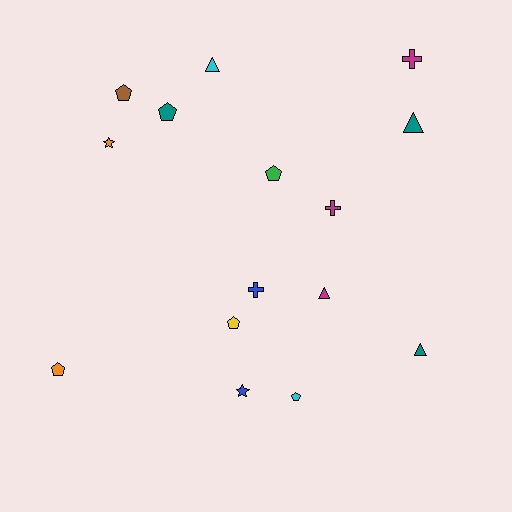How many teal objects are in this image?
There are 3 teal objects.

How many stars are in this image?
There are 2 stars.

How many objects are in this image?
There are 15 objects.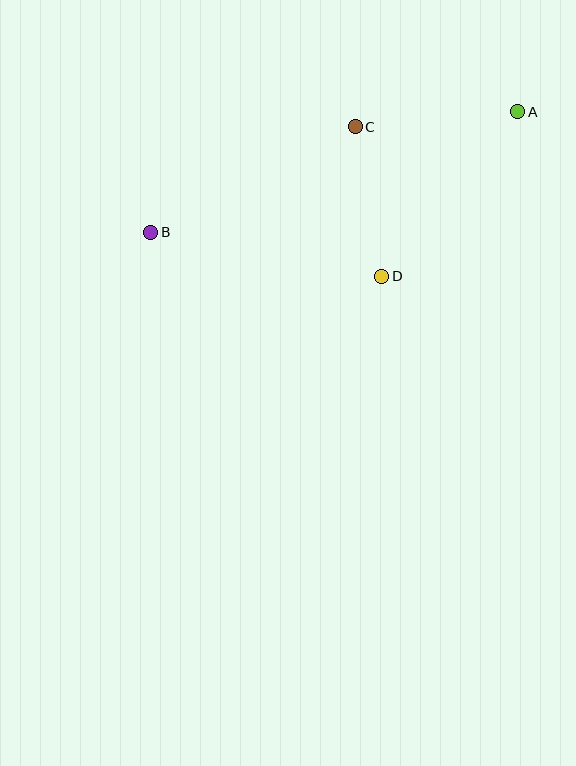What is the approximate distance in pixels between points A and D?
The distance between A and D is approximately 213 pixels.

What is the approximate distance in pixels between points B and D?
The distance between B and D is approximately 235 pixels.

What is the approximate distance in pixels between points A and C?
The distance between A and C is approximately 163 pixels.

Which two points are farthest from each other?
Points A and B are farthest from each other.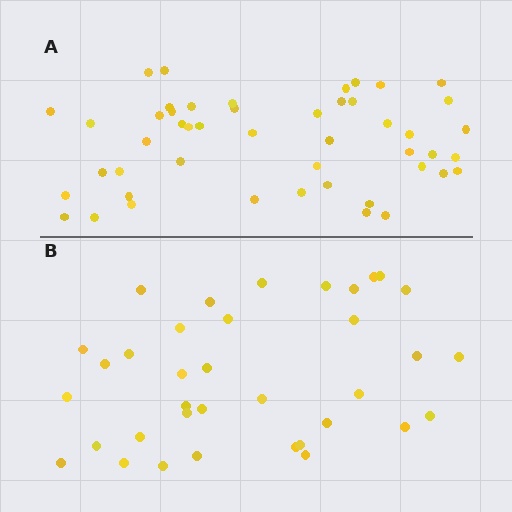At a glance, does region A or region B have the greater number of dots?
Region A (the top region) has more dots.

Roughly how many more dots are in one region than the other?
Region A has roughly 12 or so more dots than region B.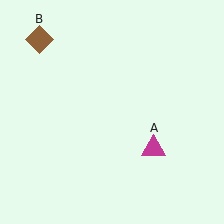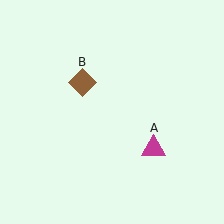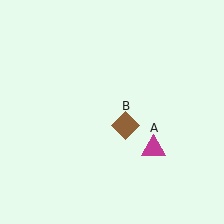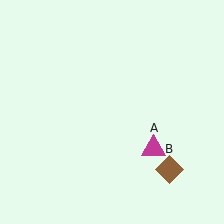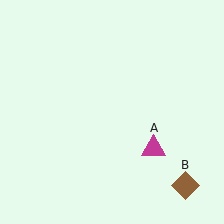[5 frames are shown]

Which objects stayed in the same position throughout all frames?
Magenta triangle (object A) remained stationary.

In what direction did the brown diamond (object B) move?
The brown diamond (object B) moved down and to the right.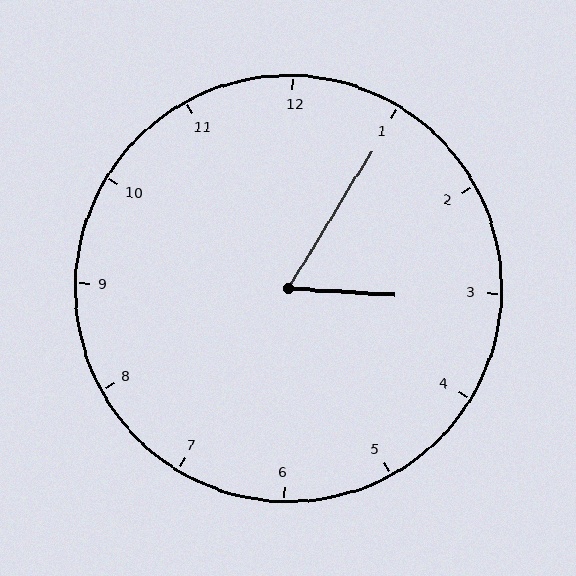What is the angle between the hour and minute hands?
Approximately 62 degrees.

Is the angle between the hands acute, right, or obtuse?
It is acute.